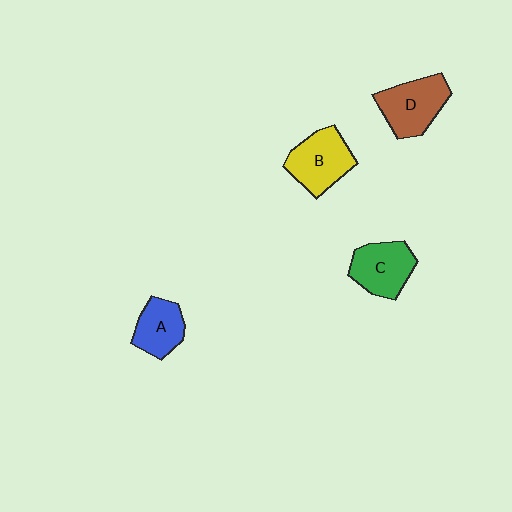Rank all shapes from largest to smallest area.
From largest to smallest: D (brown), B (yellow), C (green), A (blue).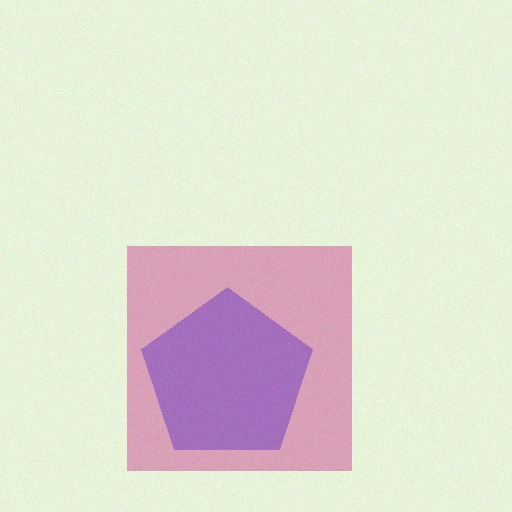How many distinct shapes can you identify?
There are 2 distinct shapes: a blue pentagon, a magenta square.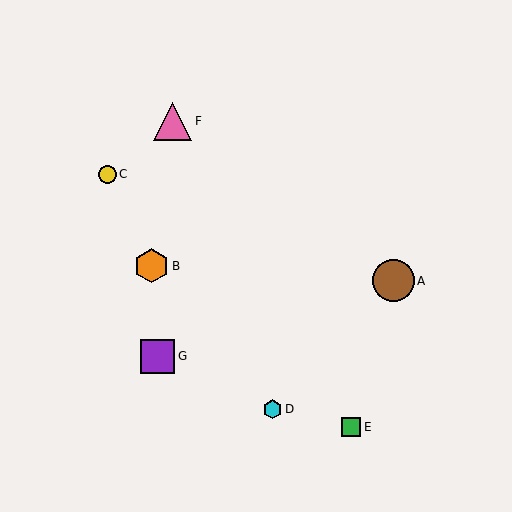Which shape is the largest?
The brown circle (labeled A) is the largest.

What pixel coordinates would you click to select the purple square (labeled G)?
Click at (158, 356) to select the purple square G.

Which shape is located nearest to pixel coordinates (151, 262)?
The orange hexagon (labeled B) at (152, 266) is nearest to that location.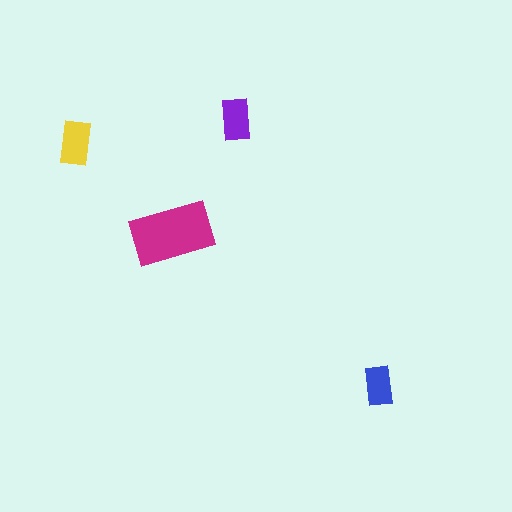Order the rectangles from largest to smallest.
the magenta one, the yellow one, the purple one, the blue one.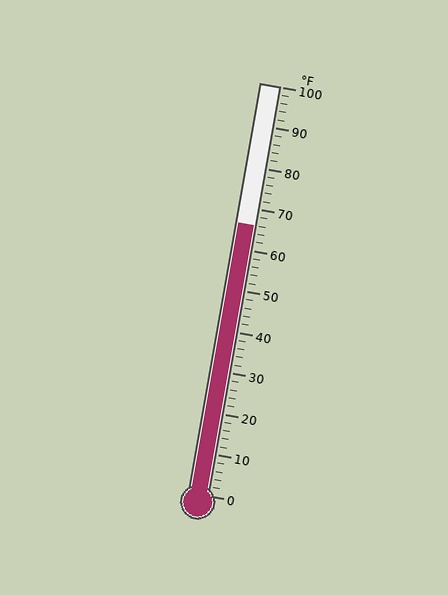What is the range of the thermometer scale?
The thermometer scale ranges from 0°F to 100°F.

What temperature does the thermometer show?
The thermometer shows approximately 66°F.